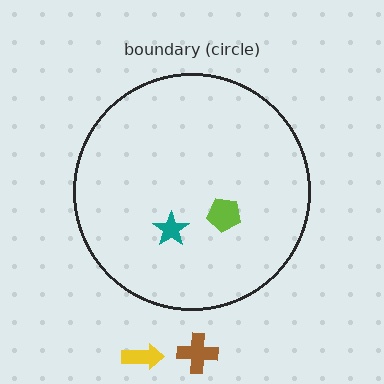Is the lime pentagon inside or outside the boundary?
Inside.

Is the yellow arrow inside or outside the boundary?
Outside.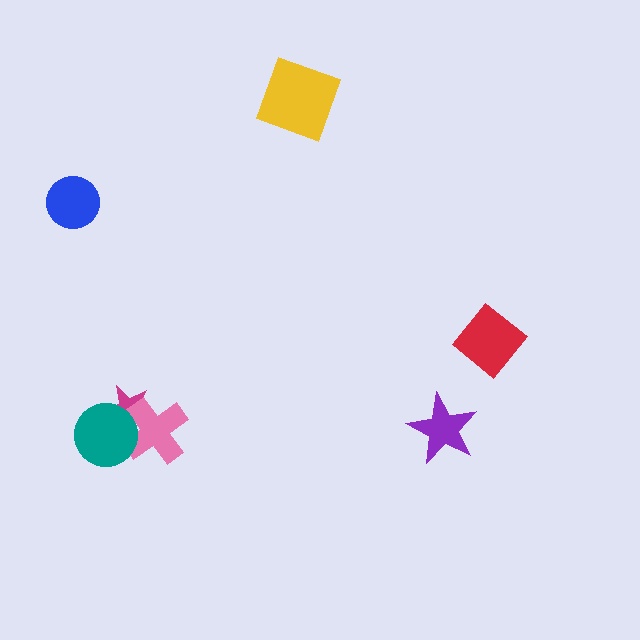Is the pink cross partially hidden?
Yes, it is partially covered by another shape.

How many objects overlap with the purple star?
0 objects overlap with the purple star.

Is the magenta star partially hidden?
Yes, it is partially covered by another shape.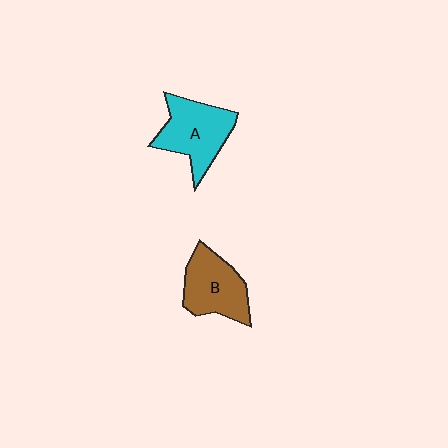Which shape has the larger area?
Shape A (cyan).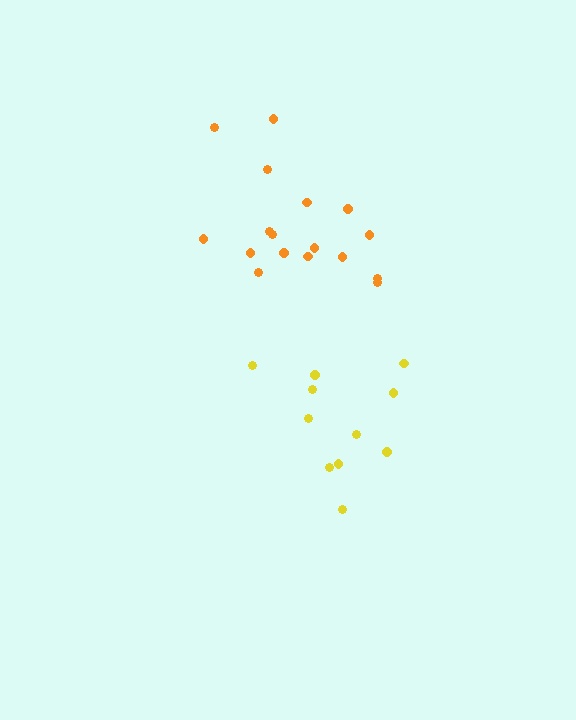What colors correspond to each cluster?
The clusters are colored: yellow, orange.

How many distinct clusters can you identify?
There are 2 distinct clusters.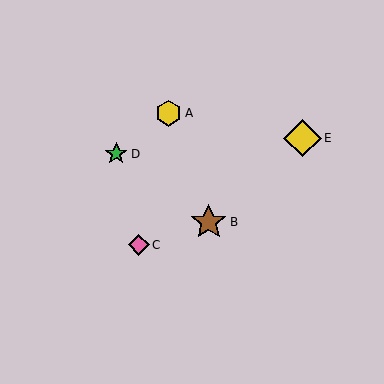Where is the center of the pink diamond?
The center of the pink diamond is at (139, 245).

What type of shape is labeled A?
Shape A is a yellow hexagon.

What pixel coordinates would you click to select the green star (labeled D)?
Click at (116, 154) to select the green star D.